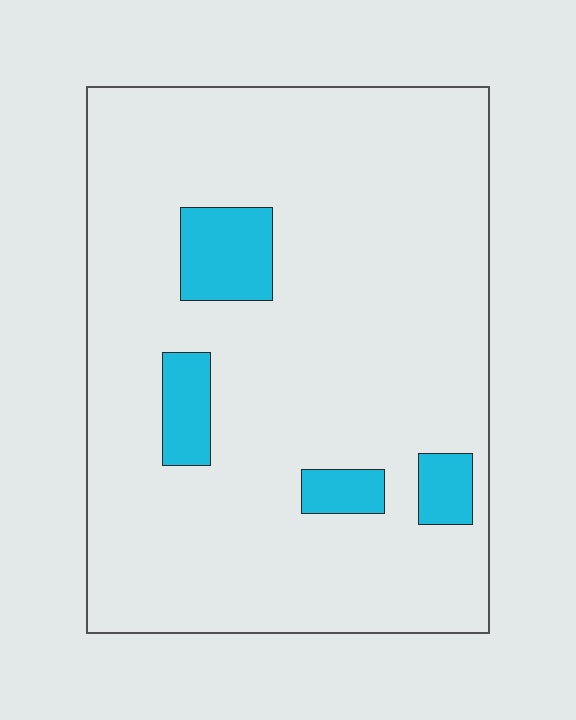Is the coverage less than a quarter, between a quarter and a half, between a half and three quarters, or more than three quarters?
Less than a quarter.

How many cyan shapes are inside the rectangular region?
4.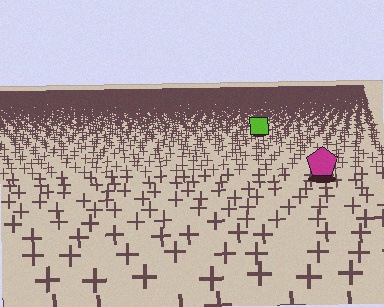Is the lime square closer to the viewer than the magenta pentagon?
No. The magenta pentagon is closer — you can tell from the texture gradient: the ground texture is coarser near it.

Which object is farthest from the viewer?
The lime square is farthest from the viewer. It appears smaller and the ground texture around it is denser.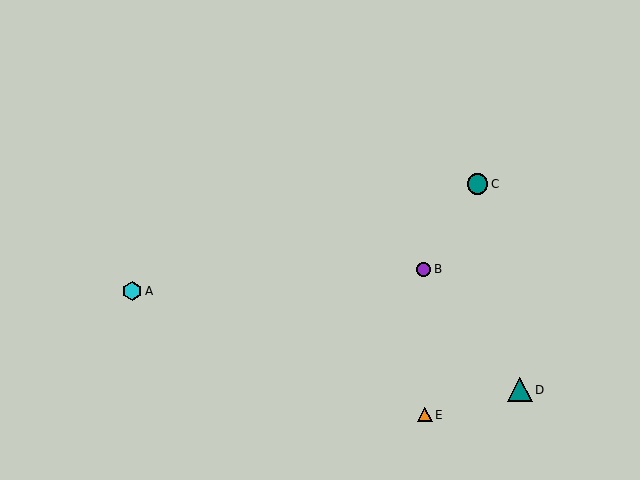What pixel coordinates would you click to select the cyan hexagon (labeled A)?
Click at (132, 291) to select the cyan hexagon A.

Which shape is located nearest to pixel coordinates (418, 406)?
The orange triangle (labeled E) at (425, 415) is nearest to that location.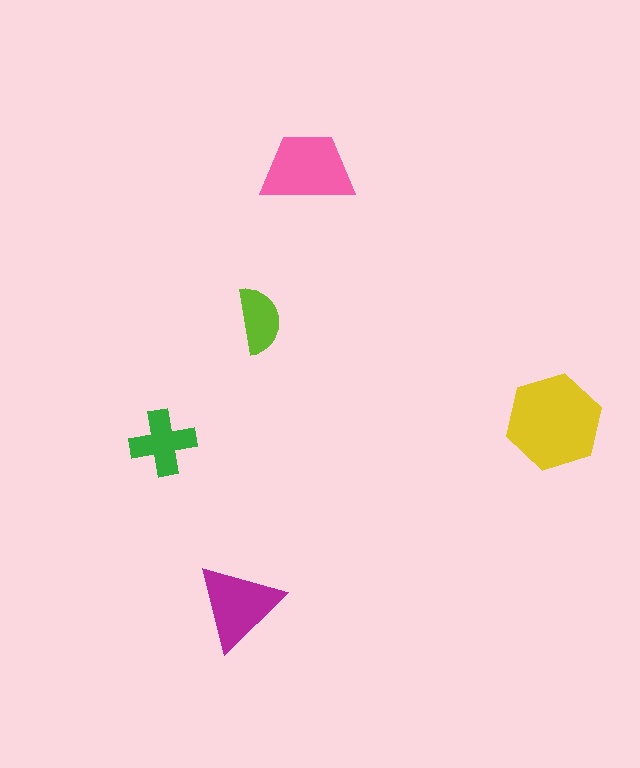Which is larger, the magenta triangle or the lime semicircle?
The magenta triangle.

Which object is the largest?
The yellow hexagon.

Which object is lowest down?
The magenta triangle is bottommost.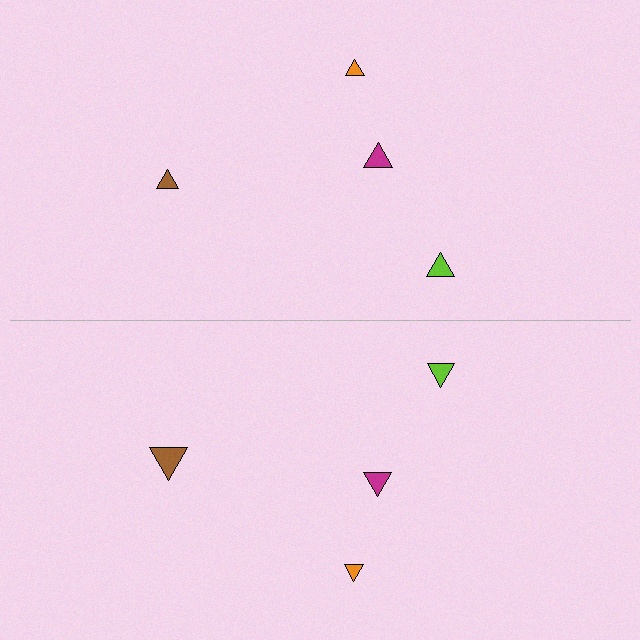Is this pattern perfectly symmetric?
No, the pattern is not perfectly symmetric. The brown triangle on the bottom side has a different size than its mirror counterpart.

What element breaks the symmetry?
The brown triangle on the bottom side has a different size than its mirror counterpart.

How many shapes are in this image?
There are 8 shapes in this image.